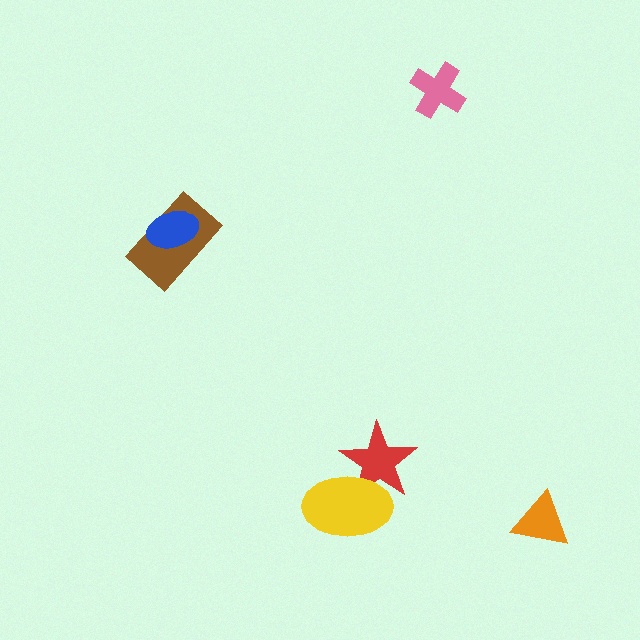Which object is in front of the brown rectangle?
The blue ellipse is in front of the brown rectangle.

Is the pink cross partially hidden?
No, no other shape covers it.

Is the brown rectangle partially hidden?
Yes, it is partially covered by another shape.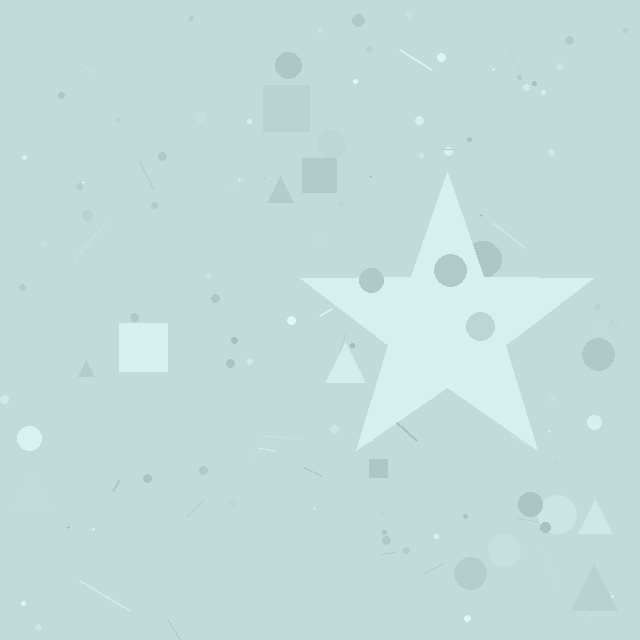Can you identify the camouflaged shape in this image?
The camouflaged shape is a star.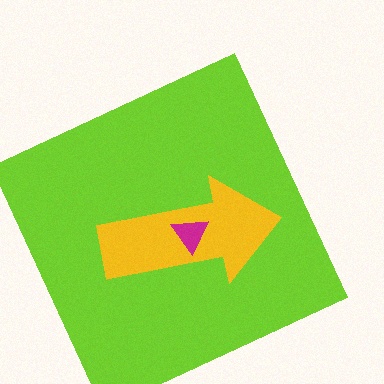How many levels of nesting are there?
3.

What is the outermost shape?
The lime square.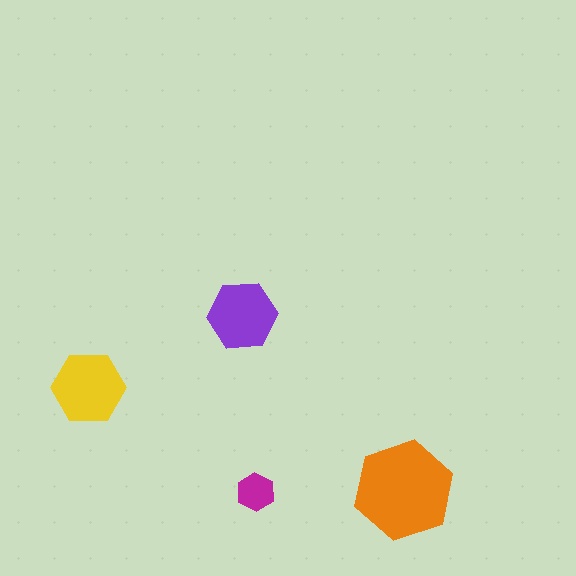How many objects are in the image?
There are 4 objects in the image.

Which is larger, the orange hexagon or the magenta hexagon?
The orange one.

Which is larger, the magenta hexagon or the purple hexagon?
The purple one.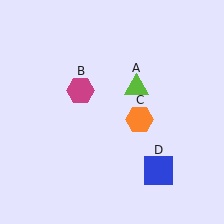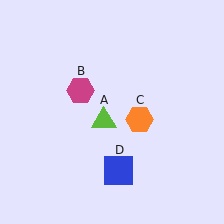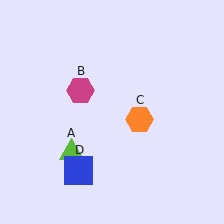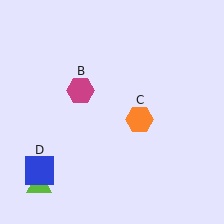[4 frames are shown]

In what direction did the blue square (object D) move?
The blue square (object D) moved left.